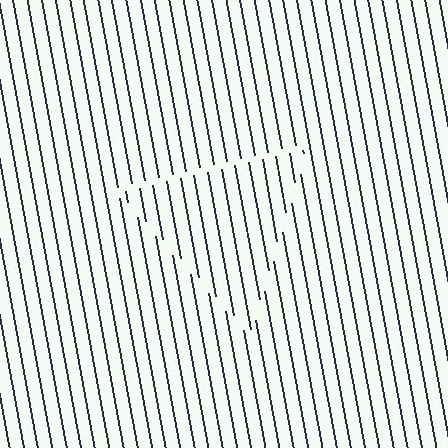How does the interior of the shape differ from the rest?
The interior of the shape contains the same grating, shifted by half a period — the contour is defined by the phase discontinuity where line-ends from the inner and outer gratings abut.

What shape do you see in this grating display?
An illusory triangle. The interior of the shape contains the same grating, shifted by half a period — the contour is defined by the phase discontinuity where line-ends from the inner and outer gratings abut.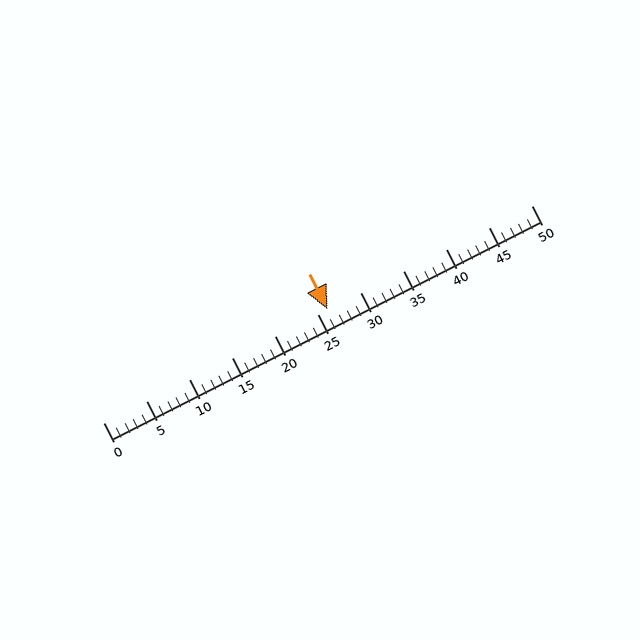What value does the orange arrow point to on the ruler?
The orange arrow points to approximately 26.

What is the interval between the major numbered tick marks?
The major tick marks are spaced 5 units apart.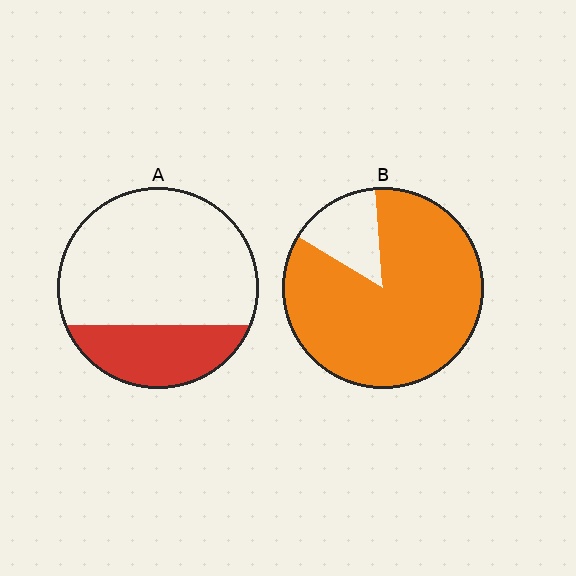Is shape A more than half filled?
No.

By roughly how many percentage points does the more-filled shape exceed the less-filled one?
By roughly 60 percentage points (B over A).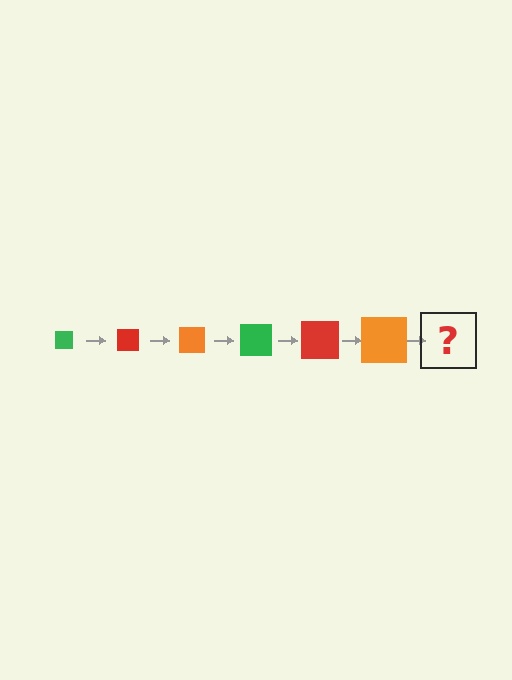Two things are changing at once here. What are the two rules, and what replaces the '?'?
The two rules are that the square grows larger each step and the color cycles through green, red, and orange. The '?' should be a green square, larger than the previous one.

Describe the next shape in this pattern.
It should be a green square, larger than the previous one.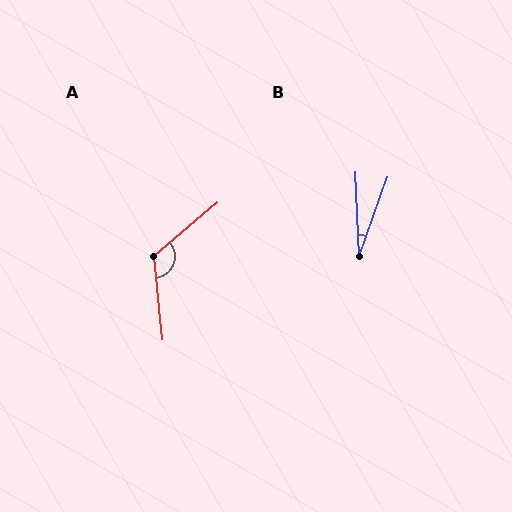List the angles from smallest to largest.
B (22°), A (124°).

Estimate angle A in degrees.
Approximately 124 degrees.